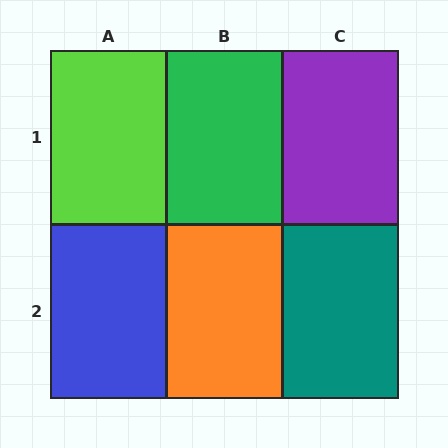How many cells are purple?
1 cell is purple.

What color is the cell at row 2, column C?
Teal.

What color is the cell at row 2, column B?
Orange.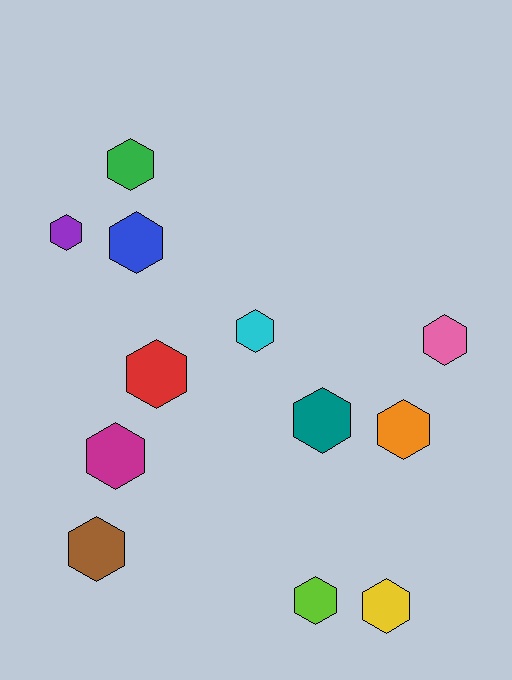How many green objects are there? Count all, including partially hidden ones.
There is 1 green object.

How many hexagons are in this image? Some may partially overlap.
There are 12 hexagons.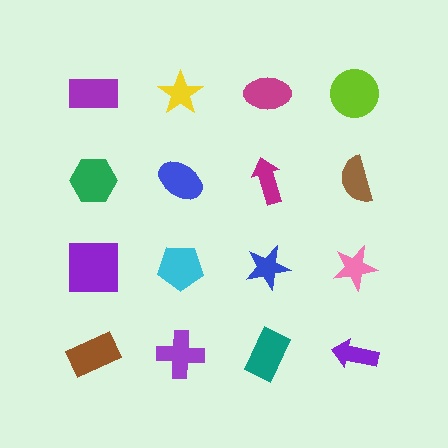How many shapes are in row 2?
4 shapes.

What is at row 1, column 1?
A purple rectangle.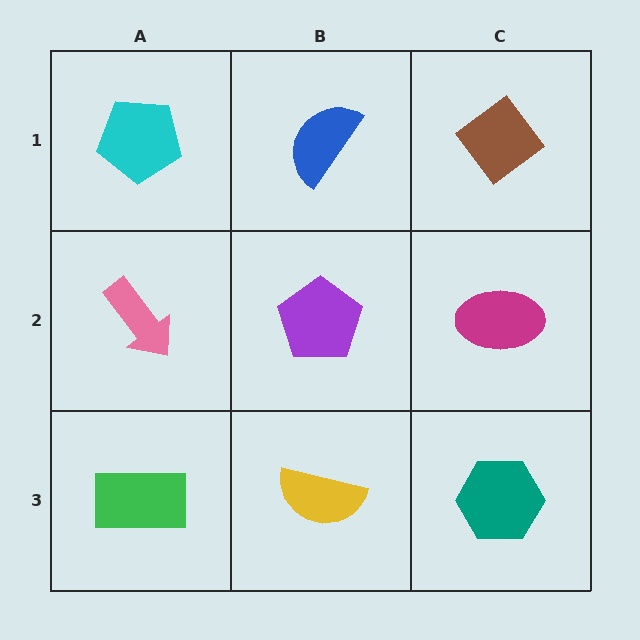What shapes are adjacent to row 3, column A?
A pink arrow (row 2, column A), a yellow semicircle (row 3, column B).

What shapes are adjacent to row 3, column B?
A purple pentagon (row 2, column B), a green rectangle (row 3, column A), a teal hexagon (row 3, column C).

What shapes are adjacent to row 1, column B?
A purple pentagon (row 2, column B), a cyan pentagon (row 1, column A), a brown diamond (row 1, column C).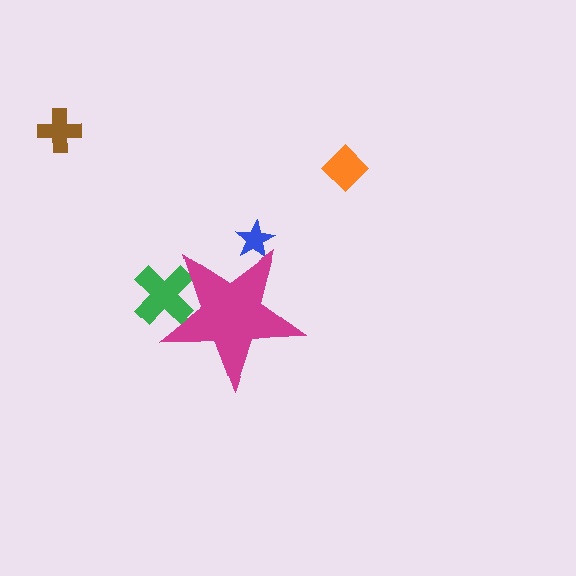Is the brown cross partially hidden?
No, the brown cross is fully visible.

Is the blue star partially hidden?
Yes, the blue star is partially hidden behind the magenta star.